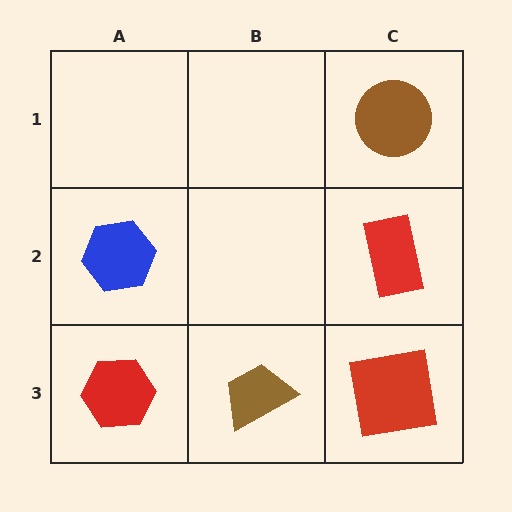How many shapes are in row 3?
3 shapes.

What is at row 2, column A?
A blue hexagon.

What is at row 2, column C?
A red rectangle.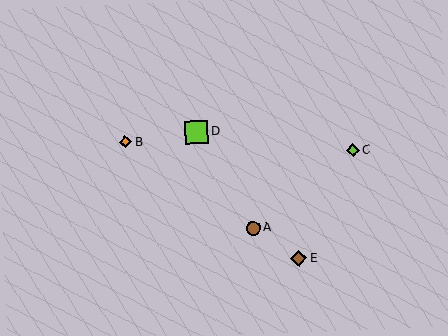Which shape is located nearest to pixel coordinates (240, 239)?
The brown circle (labeled A) at (253, 228) is nearest to that location.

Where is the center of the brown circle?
The center of the brown circle is at (253, 228).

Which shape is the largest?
The lime square (labeled D) is the largest.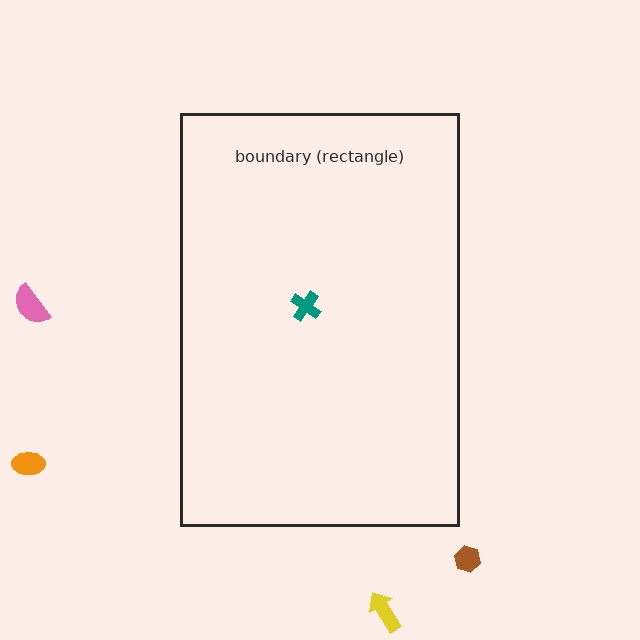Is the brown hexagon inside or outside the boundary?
Outside.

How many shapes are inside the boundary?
1 inside, 4 outside.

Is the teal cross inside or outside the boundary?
Inside.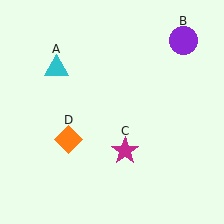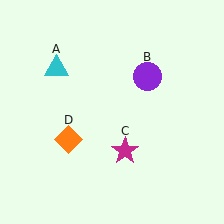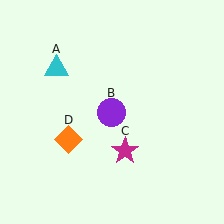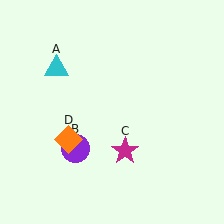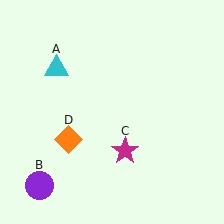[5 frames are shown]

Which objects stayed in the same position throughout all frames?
Cyan triangle (object A) and magenta star (object C) and orange diamond (object D) remained stationary.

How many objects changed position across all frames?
1 object changed position: purple circle (object B).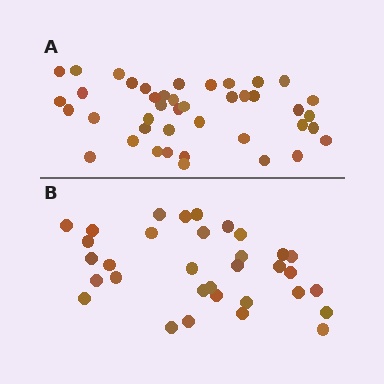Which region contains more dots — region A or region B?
Region A (the top region) has more dots.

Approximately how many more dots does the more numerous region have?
Region A has roughly 8 or so more dots than region B.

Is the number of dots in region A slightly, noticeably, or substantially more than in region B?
Region A has noticeably more, but not dramatically so. The ratio is roughly 1.3 to 1.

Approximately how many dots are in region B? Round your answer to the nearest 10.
About 30 dots. (The exact count is 33, which rounds to 30.)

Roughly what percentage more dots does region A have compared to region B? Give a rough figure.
About 25% more.